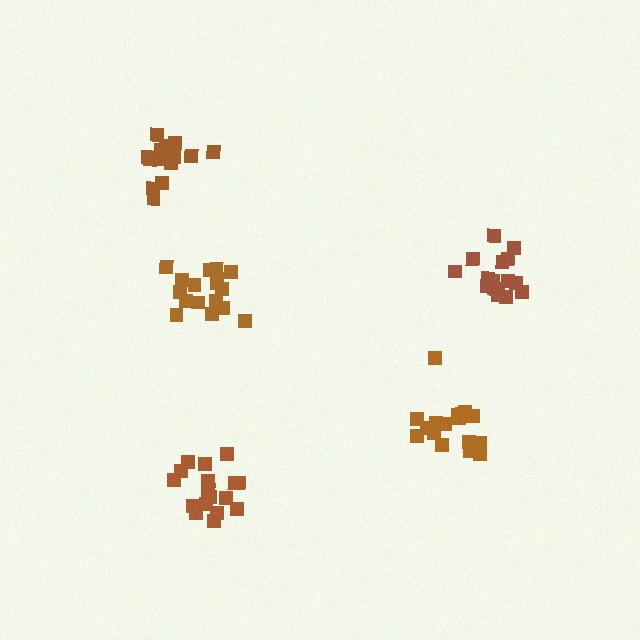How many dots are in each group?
Group 1: 17 dots, Group 2: 17 dots, Group 3: 15 dots, Group 4: 17 dots, Group 5: 16 dots (82 total).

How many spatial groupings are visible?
There are 5 spatial groupings.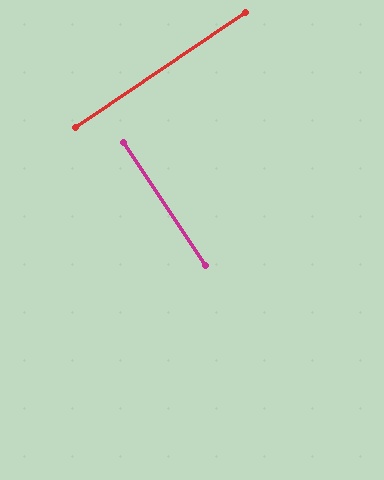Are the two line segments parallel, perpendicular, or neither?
Perpendicular — they meet at approximately 90°.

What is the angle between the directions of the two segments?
Approximately 90 degrees.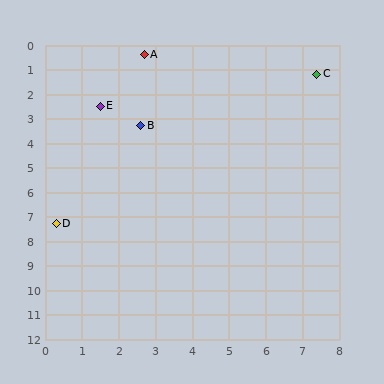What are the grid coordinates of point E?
Point E is at approximately (1.5, 2.5).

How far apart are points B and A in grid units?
Points B and A are about 2.9 grid units apart.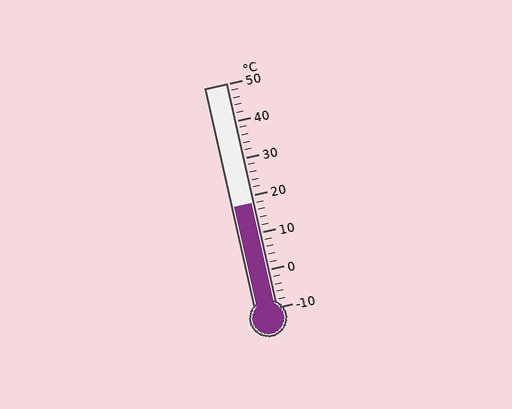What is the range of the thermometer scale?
The thermometer scale ranges from -10°C to 50°C.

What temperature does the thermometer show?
The thermometer shows approximately 18°C.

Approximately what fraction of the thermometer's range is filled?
The thermometer is filled to approximately 45% of its range.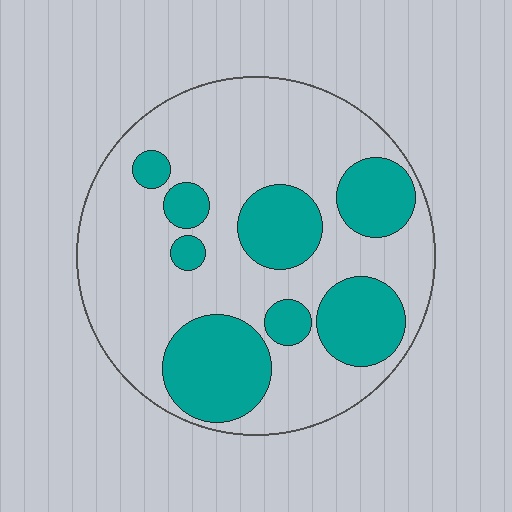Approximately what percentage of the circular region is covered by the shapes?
Approximately 30%.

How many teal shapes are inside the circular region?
8.